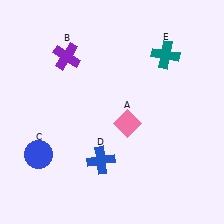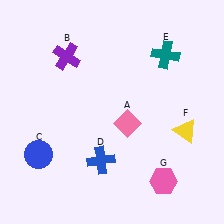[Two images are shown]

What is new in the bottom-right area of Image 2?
A pink hexagon (G) was added in the bottom-right area of Image 2.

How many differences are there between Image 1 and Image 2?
There are 2 differences between the two images.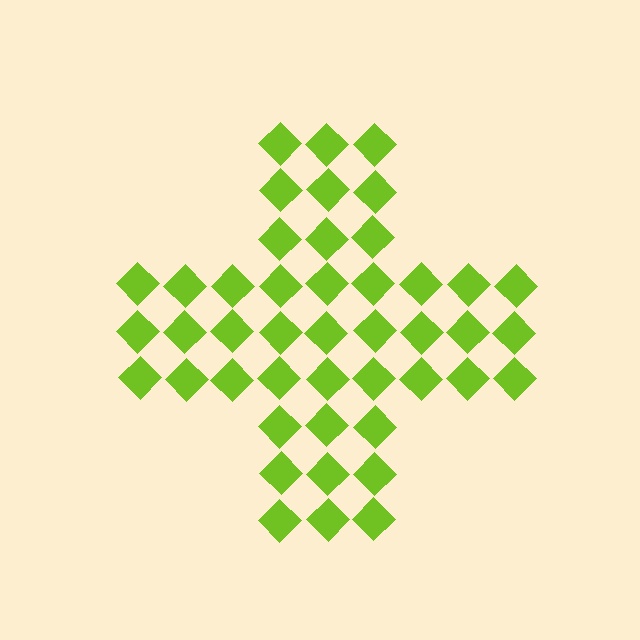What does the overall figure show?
The overall figure shows a cross.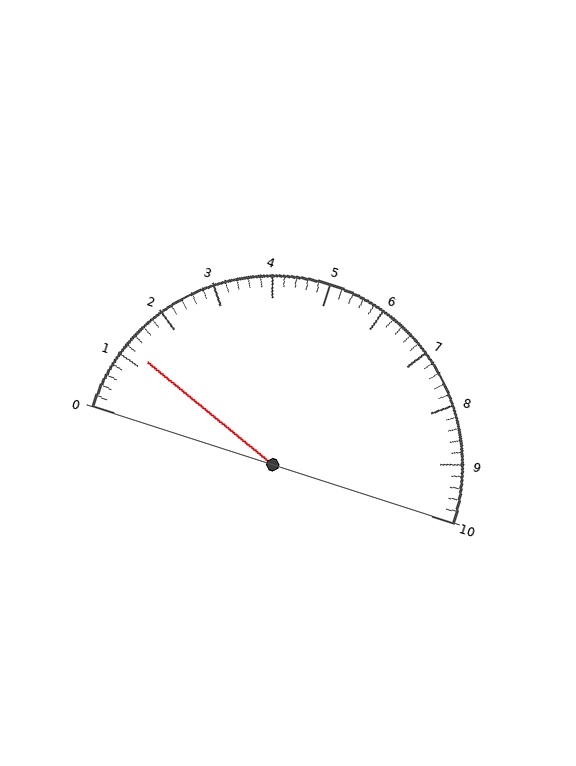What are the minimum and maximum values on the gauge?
The gauge ranges from 0 to 10.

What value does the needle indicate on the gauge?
The needle indicates approximately 1.2.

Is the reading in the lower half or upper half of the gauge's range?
The reading is in the lower half of the range (0 to 10).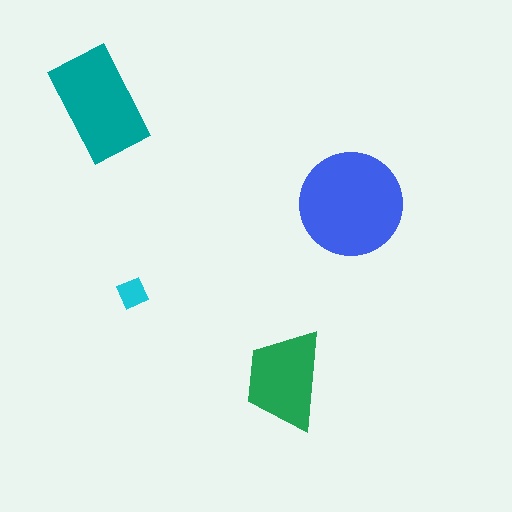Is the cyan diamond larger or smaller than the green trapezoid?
Smaller.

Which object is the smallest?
The cyan diamond.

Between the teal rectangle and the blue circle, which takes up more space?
The blue circle.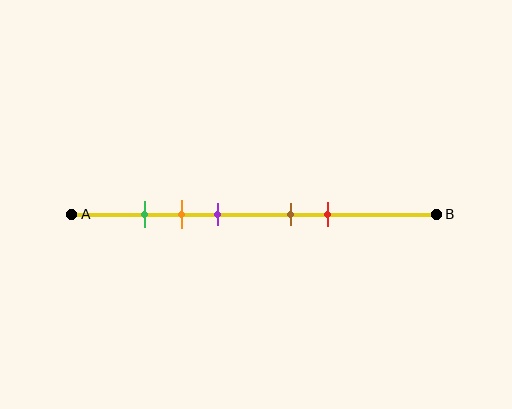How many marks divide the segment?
There are 5 marks dividing the segment.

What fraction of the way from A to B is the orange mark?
The orange mark is approximately 30% (0.3) of the way from A to B.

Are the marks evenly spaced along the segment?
No, the marks are not evenly spaced.